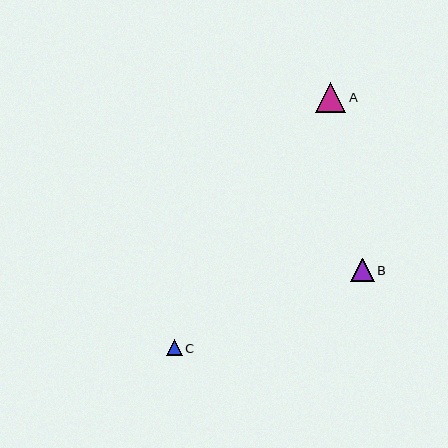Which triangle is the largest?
Triangle A is the largest with a size of approximately 30 pixels.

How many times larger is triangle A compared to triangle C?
Triangle A is approximately 1.9 times the size of triangle C.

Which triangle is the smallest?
Triangle C is the smallest with a size of approximately 16 pixels.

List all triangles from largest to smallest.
From largest to smallest: A, B, C.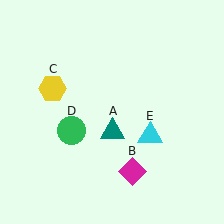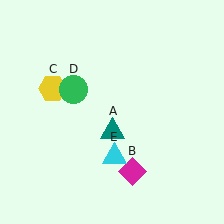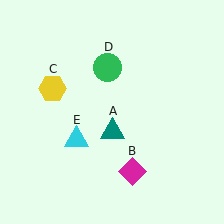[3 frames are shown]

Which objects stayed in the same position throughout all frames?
Teal triangle (object A) and magenta diamond (object B) and yellow hexagon (object C) remained stationary.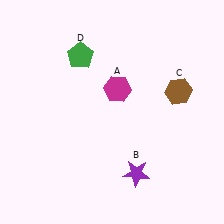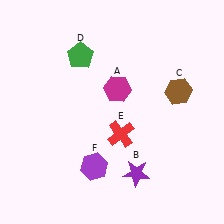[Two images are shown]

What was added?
A red cross (E), a purple hexagon (F) were added in Image 2.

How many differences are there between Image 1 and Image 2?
There are 2 differences between the two images.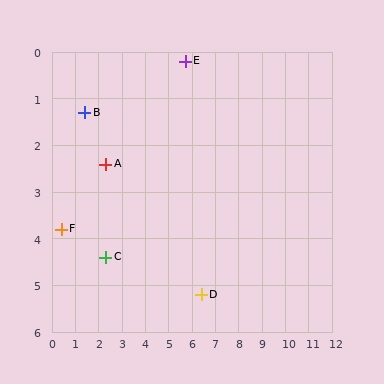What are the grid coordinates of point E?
Point E is at approximately (5.7, 0.2).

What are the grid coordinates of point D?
Point D is at approximately (6.4, 5.2).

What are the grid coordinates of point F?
Point F is at approximately (0.4, 3.8).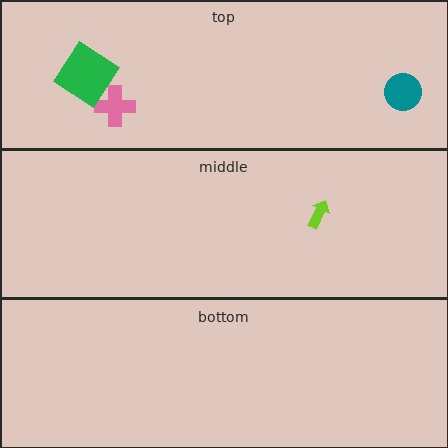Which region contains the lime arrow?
The middle region.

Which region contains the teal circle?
The top region.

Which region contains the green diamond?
The top region.